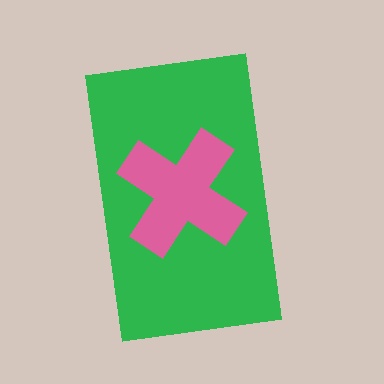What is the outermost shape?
The green rectangle.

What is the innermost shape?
The pink cross.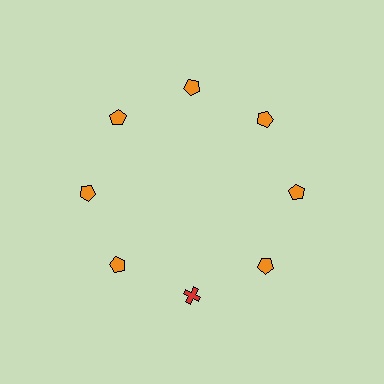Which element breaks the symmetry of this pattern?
The red cross at roughly the 6 o'clock position breaks the symmetry. All other shapes are orange pentagons.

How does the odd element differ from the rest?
It differs in both color (red instead of orange) and shape (cross instead of pentagon).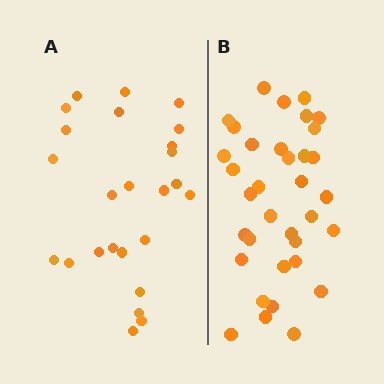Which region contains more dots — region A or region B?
Region B (the right region) has more dots.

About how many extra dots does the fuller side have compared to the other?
Region B has roughly 10 or so more dots than region A.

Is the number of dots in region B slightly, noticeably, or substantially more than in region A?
Region B has noticeably more, but not dramatically so. The ratio is roughly 1.4 to 1.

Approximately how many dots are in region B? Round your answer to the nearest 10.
About 40 dots. (The exact count is 35, which rounds to 40.)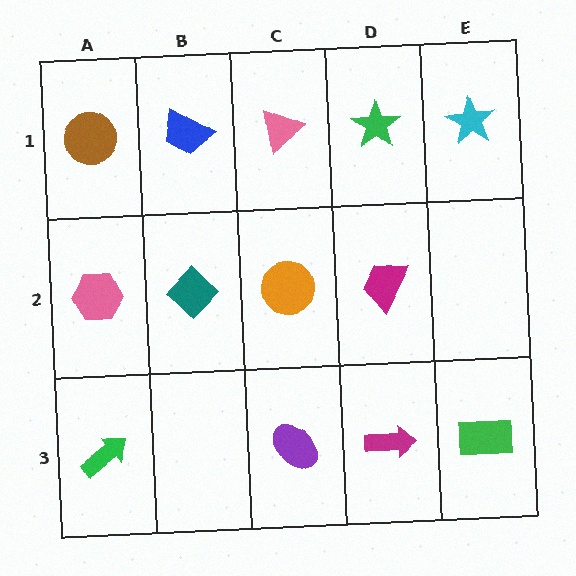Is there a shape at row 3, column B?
No, that cell is empty.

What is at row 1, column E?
A cyan star.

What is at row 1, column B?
A blue trapezoid.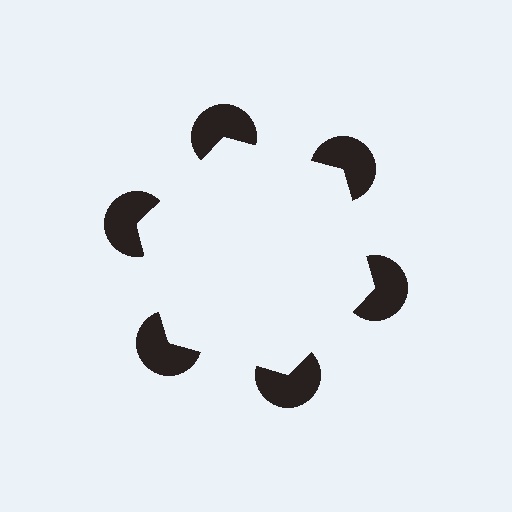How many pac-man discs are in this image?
There are 6 — one at each vertex of the illusory hexagon.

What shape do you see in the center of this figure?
An illusory hexagon — its edges are inferred from the aligned wedge cuts in the pac-man discs, not physically drawn.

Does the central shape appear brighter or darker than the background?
It typically appears slightly brighter than the background, even though no actual brightness change is drawn.